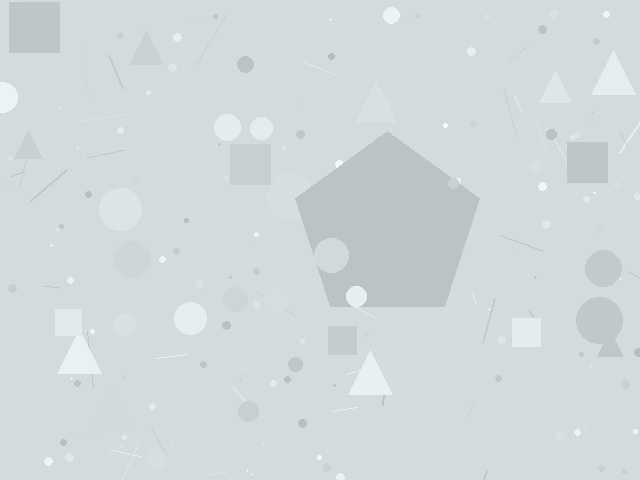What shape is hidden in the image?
A pentagon is hidden in the image.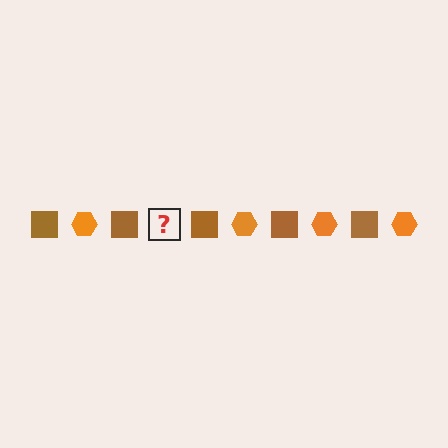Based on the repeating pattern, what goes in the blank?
The blank should be an orange hexagon.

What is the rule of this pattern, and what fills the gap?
The rule is that the pattern alternates between brown square and orange hexagon. The gap should be filled with an orange hexagon.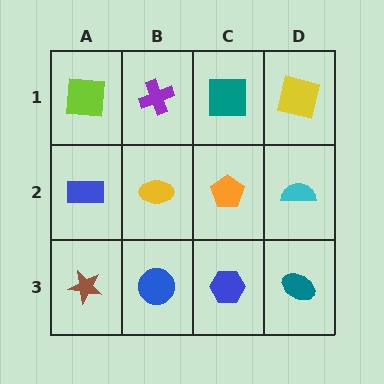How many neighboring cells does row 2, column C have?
4.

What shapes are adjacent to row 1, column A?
A blue rectangle (row 2, column A), a purple cross (row 1, column B).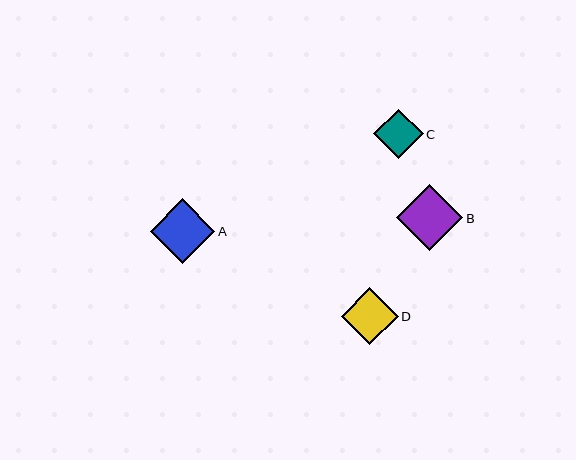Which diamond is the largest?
Diamond B is the largest with a size of approximately 66 pixels.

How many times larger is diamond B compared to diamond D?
Diamond B is approximately 1.2 times the size of diamond D.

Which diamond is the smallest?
Diamond C is the smallest with a size of approximately 49 pixels.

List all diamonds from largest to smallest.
From largest to smallest: B, A, D, C.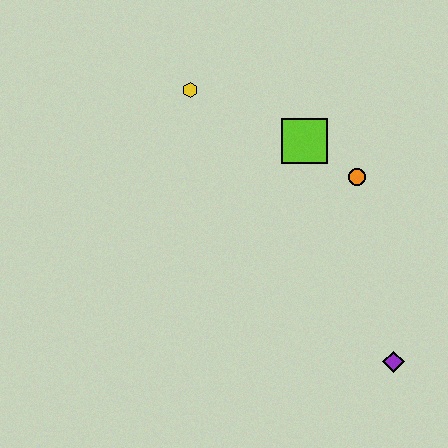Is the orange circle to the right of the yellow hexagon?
Yes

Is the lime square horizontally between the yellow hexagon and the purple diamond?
Yes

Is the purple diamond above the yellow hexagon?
No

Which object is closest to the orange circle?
The lime square is closest to the orange circle.